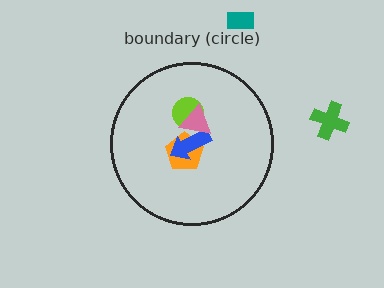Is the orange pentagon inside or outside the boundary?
Inside.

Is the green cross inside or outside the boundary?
Outside.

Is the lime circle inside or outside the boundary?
Inside.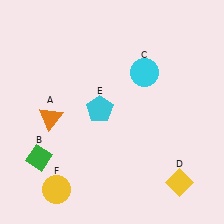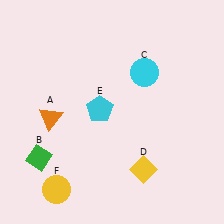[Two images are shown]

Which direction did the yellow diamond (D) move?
The yellow diamond (D) moved left.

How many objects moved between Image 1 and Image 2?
1 object moved between the two images.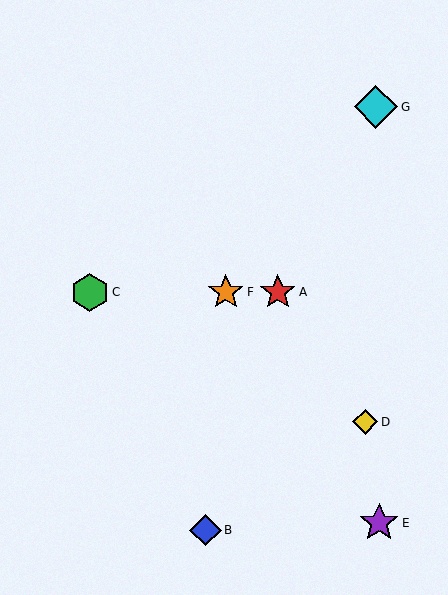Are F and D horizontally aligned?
No, F is at y≈292 and D is at y≈422.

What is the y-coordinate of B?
Object B is at y≈530.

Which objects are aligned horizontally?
Objects A, C, F are aligned horizontally.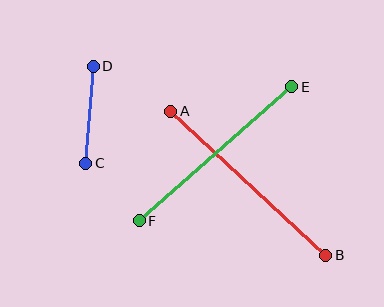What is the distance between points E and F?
The distance is approximately 203 pixels.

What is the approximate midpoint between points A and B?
The midpoint is at approximately (248, 183) pixels.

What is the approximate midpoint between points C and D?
The midpoint is at approximately (90, 115) pixels.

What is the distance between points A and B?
The distance is approximately 212 pixels.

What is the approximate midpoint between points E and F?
The midpoint is at approximately (216, 154) pixels.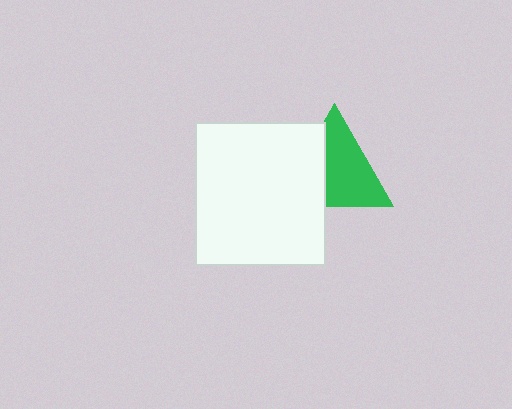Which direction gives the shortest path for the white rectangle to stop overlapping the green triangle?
Moving left gives the shortest separation.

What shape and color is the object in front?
The object in front is a white rectangle.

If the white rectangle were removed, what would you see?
You would see the complete green triangle.